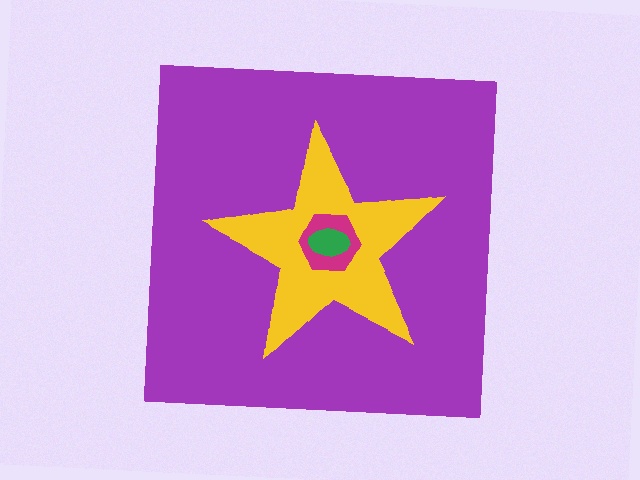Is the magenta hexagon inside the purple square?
Yes.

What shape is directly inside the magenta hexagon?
The green ellipse.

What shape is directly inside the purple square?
The yellow star.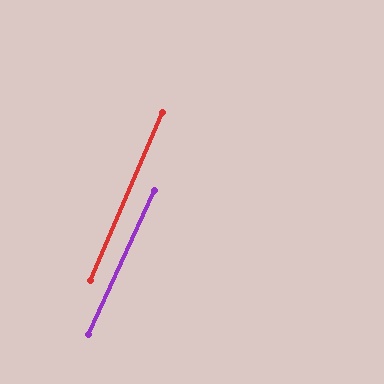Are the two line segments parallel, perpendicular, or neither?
Parallel — their directions differ by only 1.2°.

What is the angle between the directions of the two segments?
Approximately 1 degree.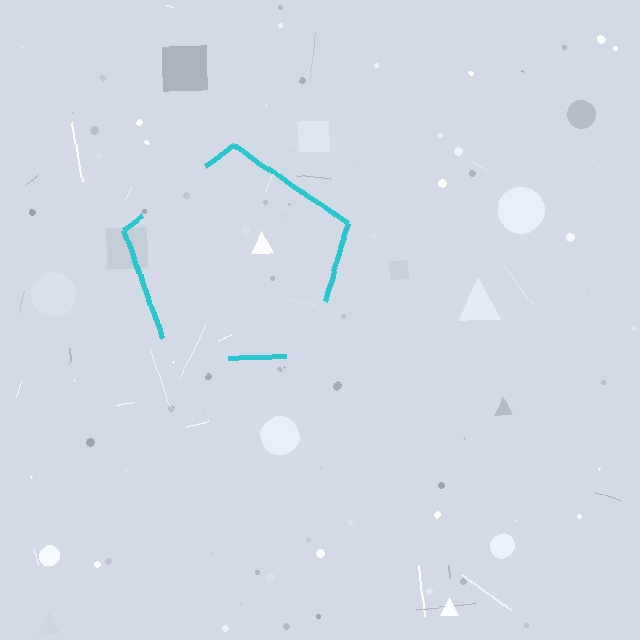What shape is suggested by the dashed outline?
The dashed outline suggests a pentagon.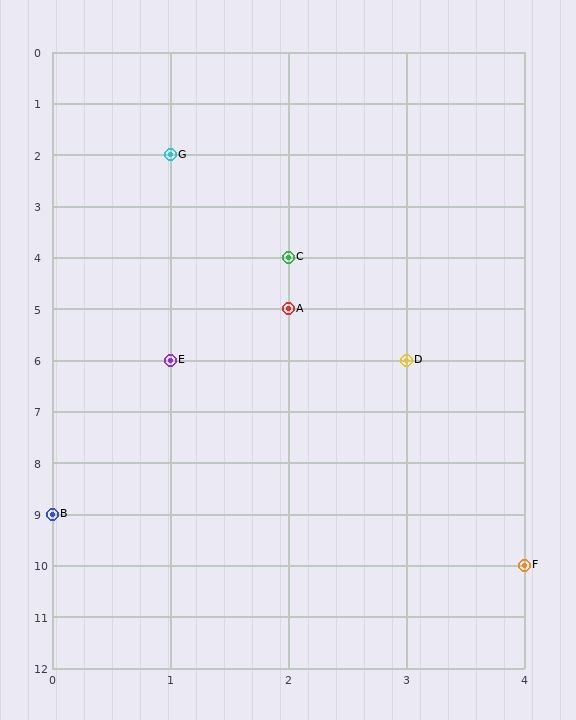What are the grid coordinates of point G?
Point G is at grid coordinates (1, 2).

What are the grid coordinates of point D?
Point D is at grid coordinates (3, 6).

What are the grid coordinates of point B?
Point B is at grid coordinates (0, 9).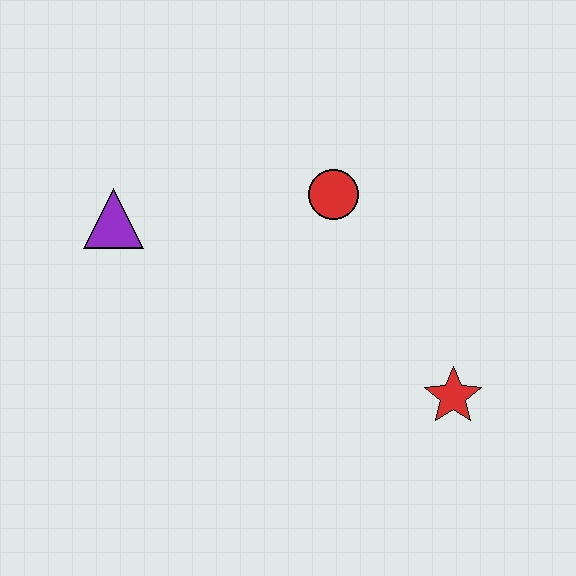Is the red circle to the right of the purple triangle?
Yes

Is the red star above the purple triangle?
No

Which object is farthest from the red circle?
The red star is farthest from the red circle.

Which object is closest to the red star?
The red circle is closest to the red star.